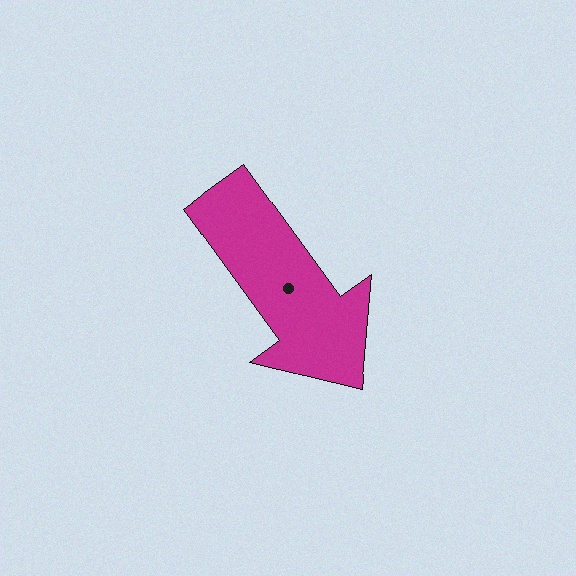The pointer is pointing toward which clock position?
Roughly 5 o'clock.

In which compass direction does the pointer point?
Southeast.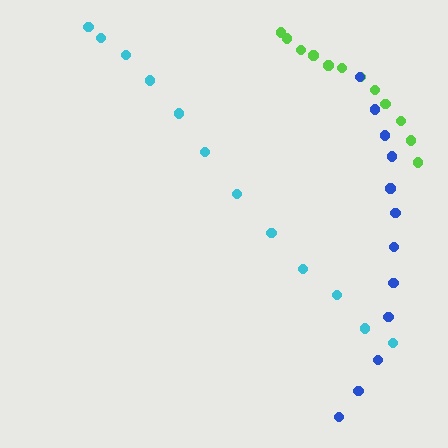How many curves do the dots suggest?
There are 3 distinct paths.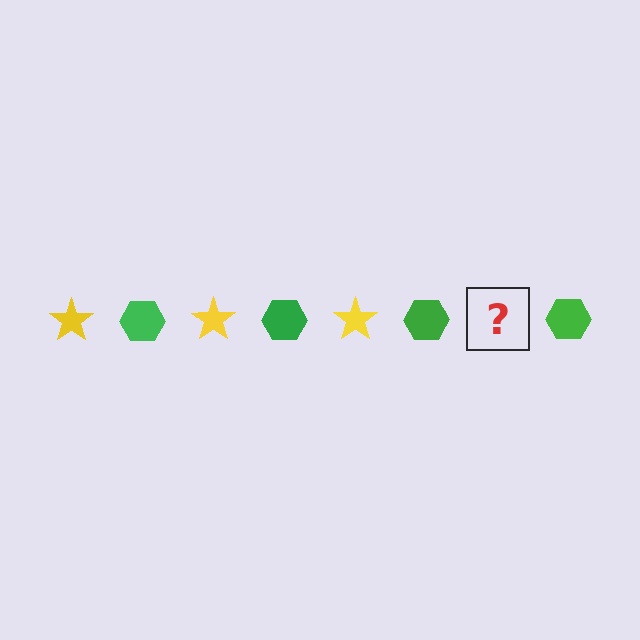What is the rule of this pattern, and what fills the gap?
The rule is that the pattern alternates between yellow star and green hexagon. The gap should be filled with a yellow star.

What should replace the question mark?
The question mark should be replaced with a yellow star.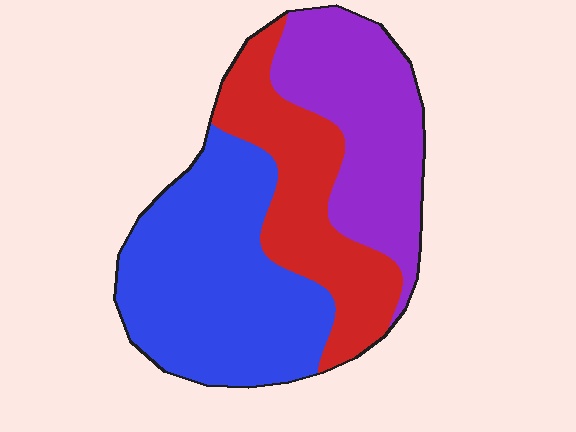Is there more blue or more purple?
Blue.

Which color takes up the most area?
Blue, at roughly 45%.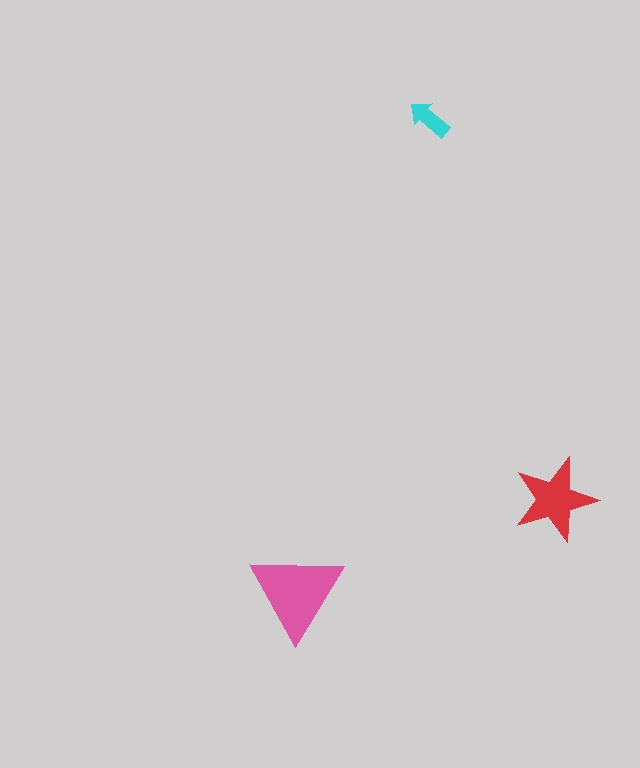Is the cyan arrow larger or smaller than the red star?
Smaller.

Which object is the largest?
The pink triangle.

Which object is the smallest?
The cyan arrow.